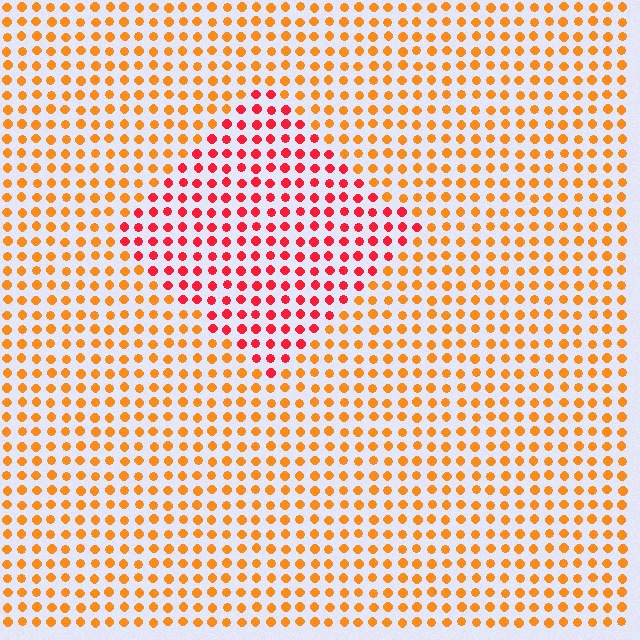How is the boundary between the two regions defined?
The boundary is defined purely by a slight shift in hue (about 38 degrees). Spacing, size, and orientation are identical on both sides.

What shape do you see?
I see a diamond.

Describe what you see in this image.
The image is filled with small orange elements in a uniform arrangement. A diamond-shaped region is visible where the elements are tinted to a slightly different hue, forming a subtle color boundary.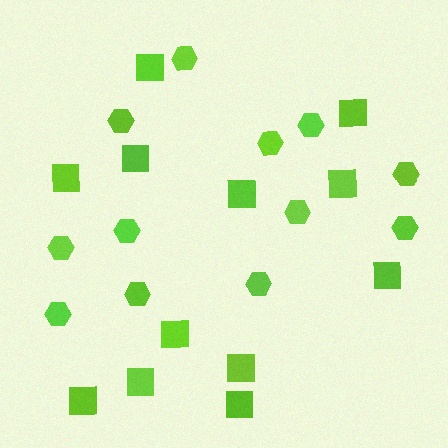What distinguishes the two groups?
There are 2 groups: one group of hexagons (12) and one group of squares (12).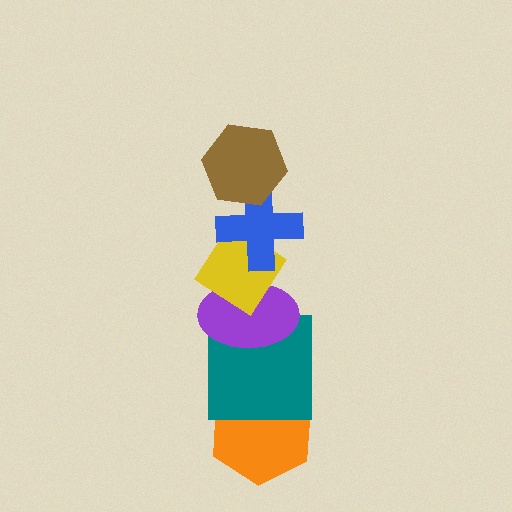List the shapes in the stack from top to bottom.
From top to bottom: the brown hexagon, the blue cross, the yellow diamond, the purple ellipse, the teal square, the orange hexagon.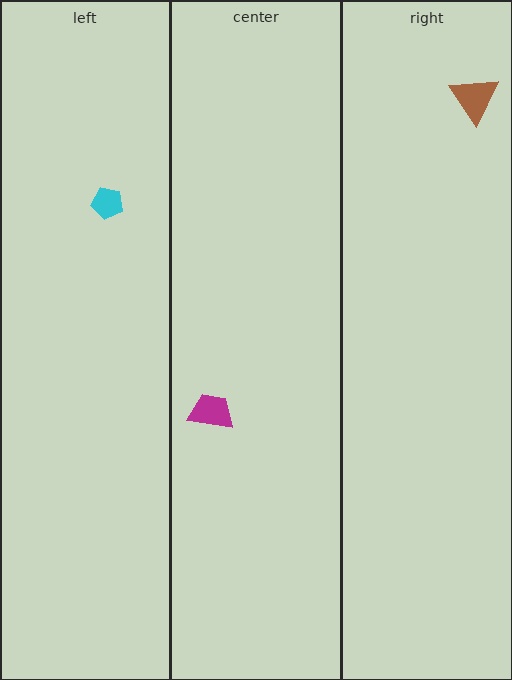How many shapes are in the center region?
1.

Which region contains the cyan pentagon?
The left region.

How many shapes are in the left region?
1.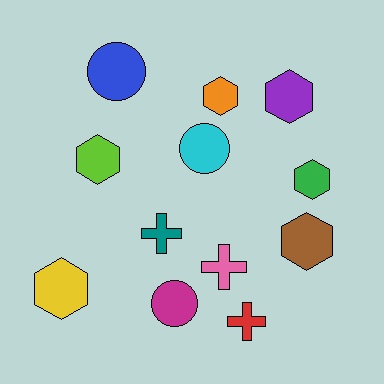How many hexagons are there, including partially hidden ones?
There are 6 hexagons.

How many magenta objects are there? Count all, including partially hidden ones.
There is 1 magenta object.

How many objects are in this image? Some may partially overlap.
There are 12 objects.